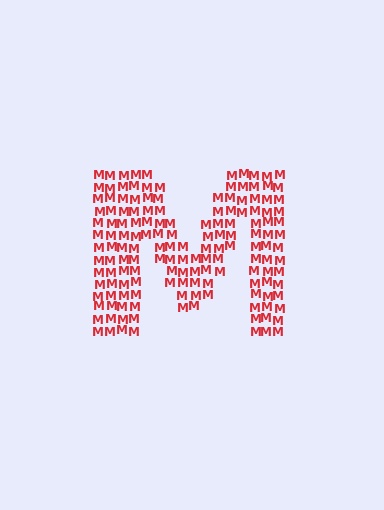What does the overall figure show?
The overall figure shows the letter M.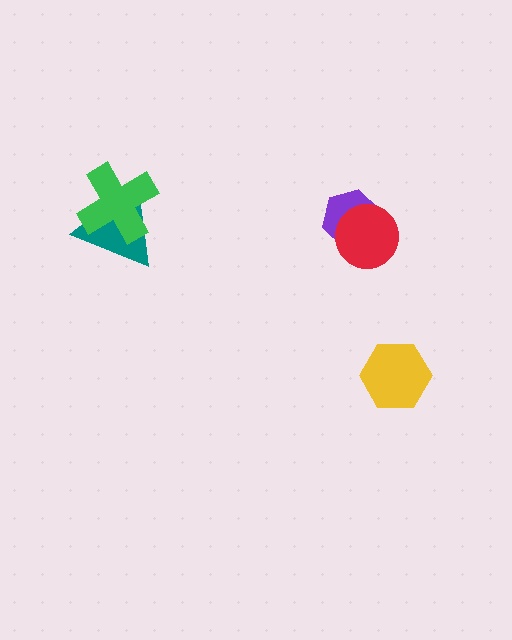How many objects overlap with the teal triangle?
1 object overlaps with the teal triangle.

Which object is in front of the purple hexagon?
The red circle is in front of the purple hexagon.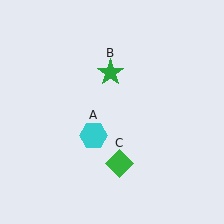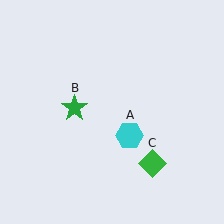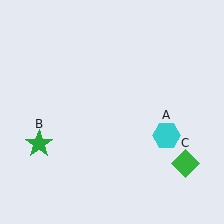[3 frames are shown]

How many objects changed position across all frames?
3 objects changed position: cyan hexagon (object A), green star (object B), green diamond (object C).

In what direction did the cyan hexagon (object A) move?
The cyan hexagon (object A) moved right.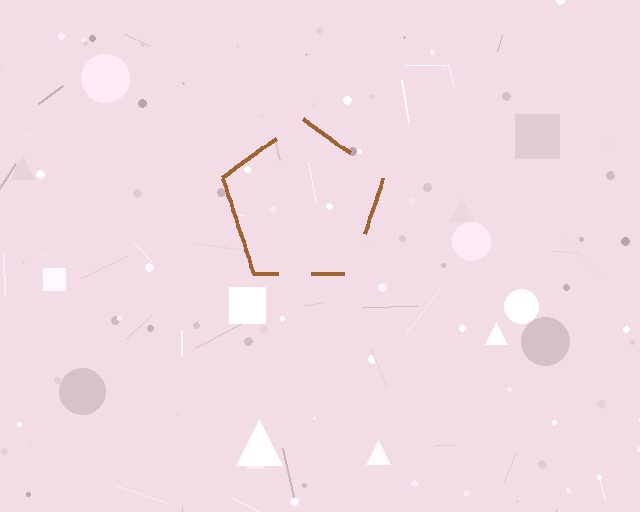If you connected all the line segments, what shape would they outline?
They would outline a pentagon.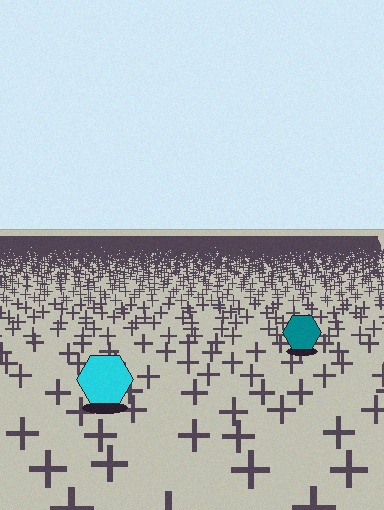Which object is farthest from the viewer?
The teal hexagon is farthest from the viewer. It appears smaller and the ground texture around it is denser.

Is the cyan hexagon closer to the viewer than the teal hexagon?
Yes. The cyan hexagon is closer — you can tell from the texture gradient: the ground texture is coarser near it.